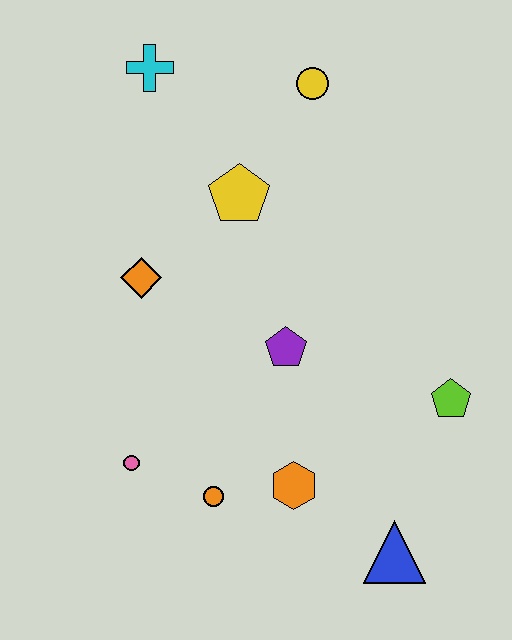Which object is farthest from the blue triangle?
The cyan cross is farthest from the blue triangle.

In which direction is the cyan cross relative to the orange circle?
The cyan cross is above the orange circle.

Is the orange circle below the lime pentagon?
Yes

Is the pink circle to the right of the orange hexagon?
No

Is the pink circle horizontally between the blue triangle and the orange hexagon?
No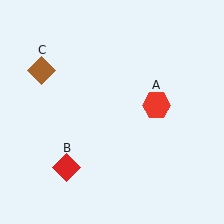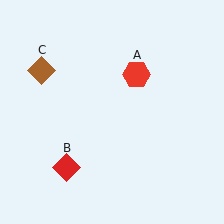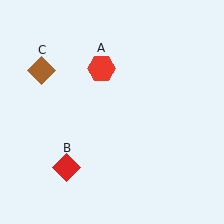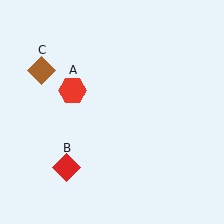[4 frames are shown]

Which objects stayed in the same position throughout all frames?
Red diamond (object B) and brown diamond (object C) remained stationary.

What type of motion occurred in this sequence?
The red hexagon (object A) rotated counterclockwise around the center of the scene.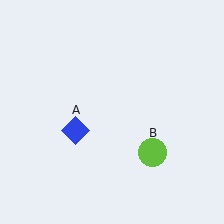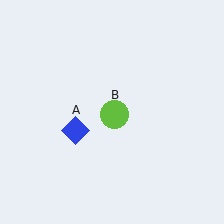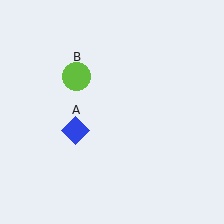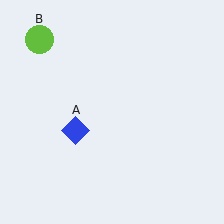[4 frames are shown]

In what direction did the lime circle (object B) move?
The lime circle (object B) moved up and to the left.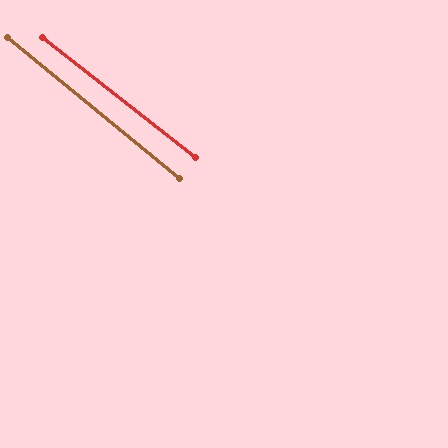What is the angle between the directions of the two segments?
Approximately 1 degree.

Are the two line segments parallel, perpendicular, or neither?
Parallel — their directions differ by only 1.4°.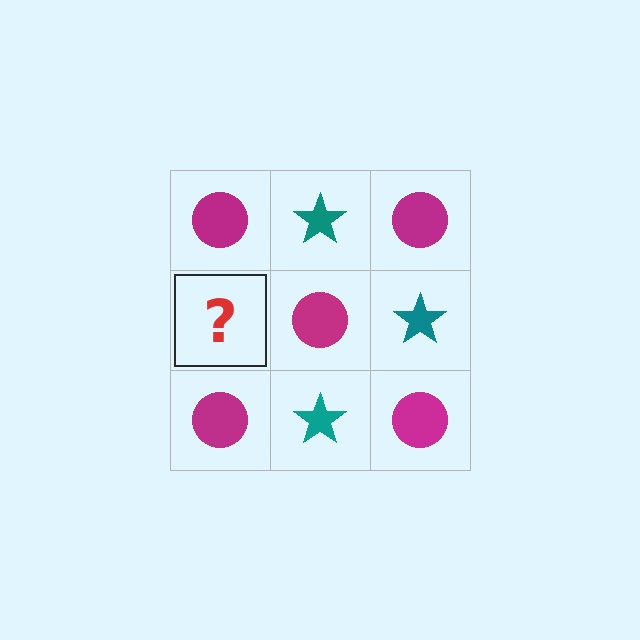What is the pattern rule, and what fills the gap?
The rule is that it alternates magenta circle and teal star in a checkerboard pattern. The gap should be filled with a teal star.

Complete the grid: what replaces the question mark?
The question mark should be replaced with a teal star.